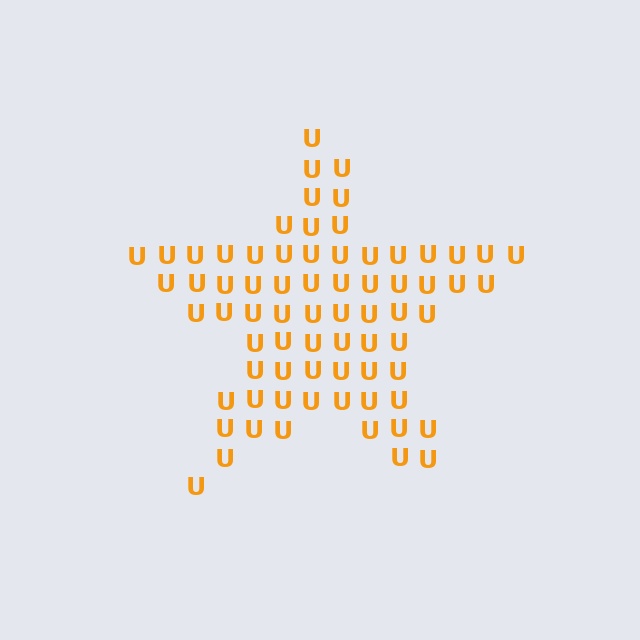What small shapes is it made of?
It is made of small letter U's.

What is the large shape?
The large shape is a star.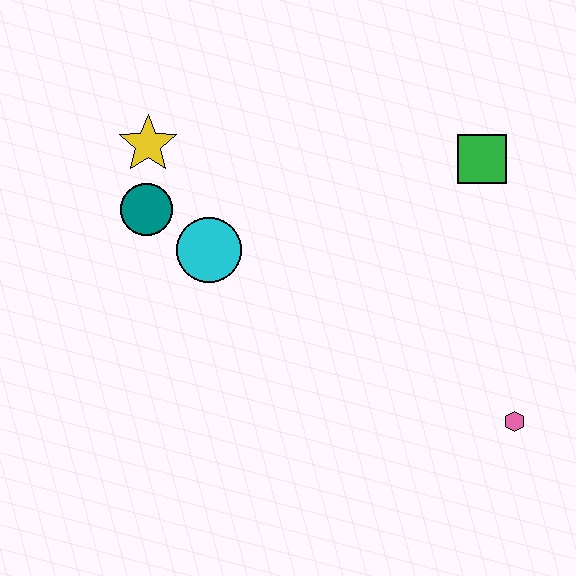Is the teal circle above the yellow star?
No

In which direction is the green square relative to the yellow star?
The green square is to the right of the yellow star.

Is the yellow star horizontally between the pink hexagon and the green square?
No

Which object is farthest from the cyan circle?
The pink hexagon is farthest from the cyan circle.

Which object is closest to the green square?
The pink hexagon is closest to the green square.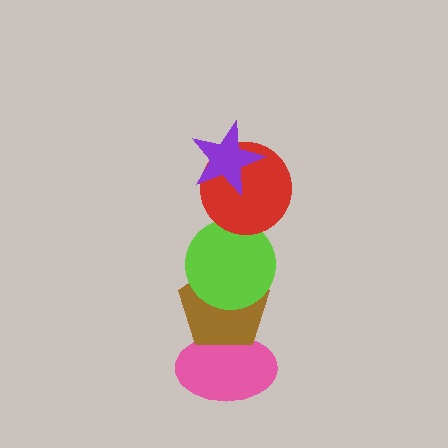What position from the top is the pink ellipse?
The pink ellipse is 5th from the top.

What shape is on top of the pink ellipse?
The brown pentagon is on top of the pink ellipse.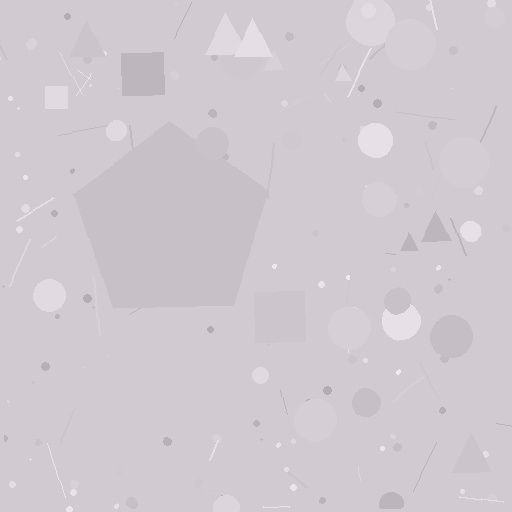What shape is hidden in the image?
A pentagon is hidden in the image.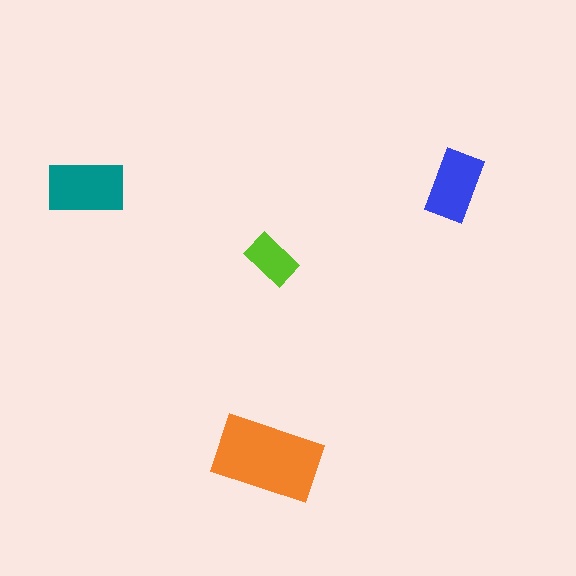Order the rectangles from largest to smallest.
the orange one, the teal one, the blue one, the lime one.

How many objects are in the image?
There are 4 objects in the image.